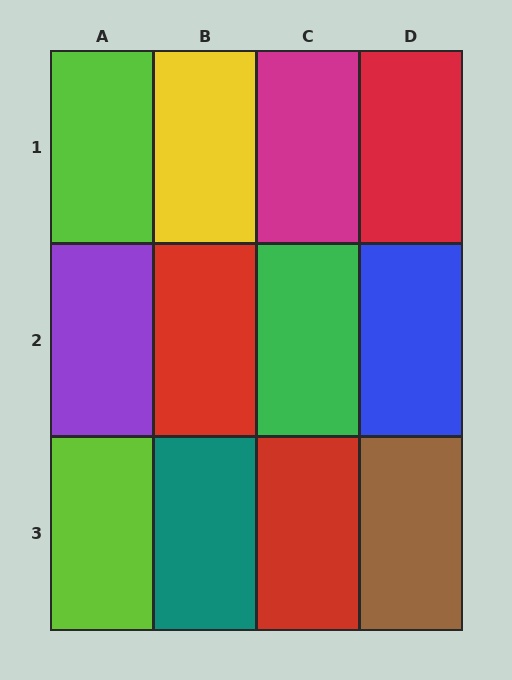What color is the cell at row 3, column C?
Red.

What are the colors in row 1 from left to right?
Lime, yellow, magenta, red.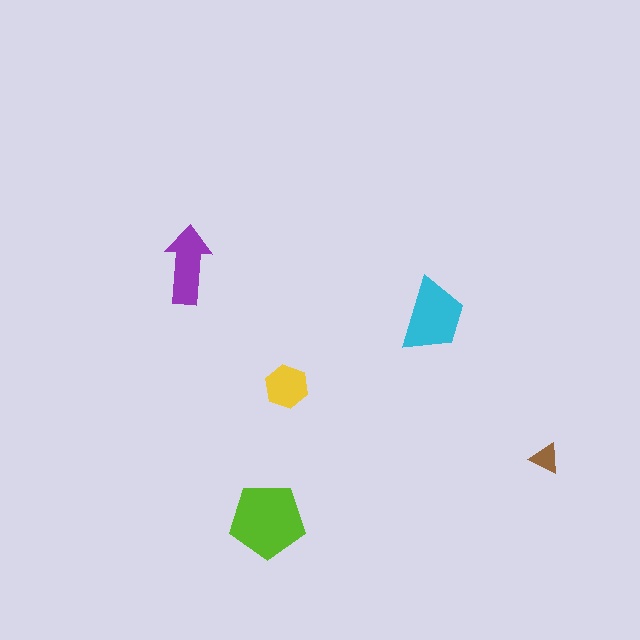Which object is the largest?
The lime pentagon.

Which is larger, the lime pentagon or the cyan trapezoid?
The lime pentagon.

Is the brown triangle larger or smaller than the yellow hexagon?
Smaller.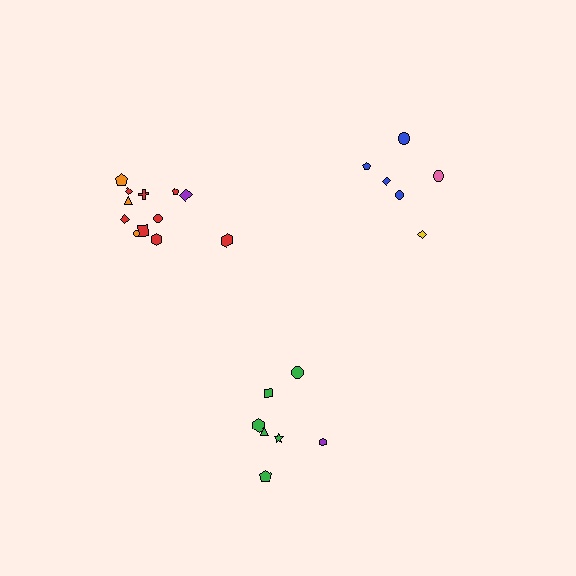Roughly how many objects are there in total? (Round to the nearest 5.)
Roughly 25 objects in total.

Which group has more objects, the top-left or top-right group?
The top-left group.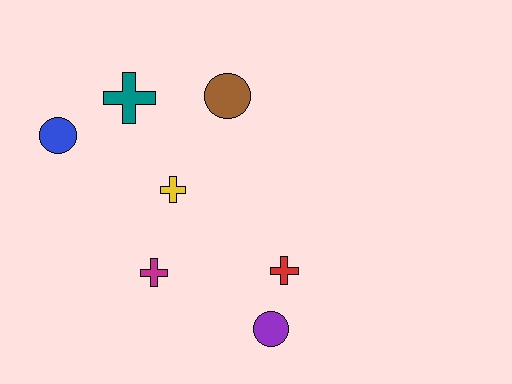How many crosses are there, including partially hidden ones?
There are 4 crosses.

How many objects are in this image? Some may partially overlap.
There are 7 objects.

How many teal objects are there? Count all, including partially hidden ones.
There is 1 teal object.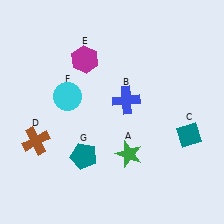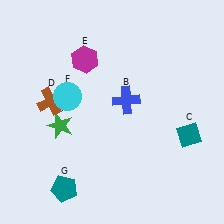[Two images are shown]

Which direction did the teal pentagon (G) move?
The teal pentagon (G) moved down.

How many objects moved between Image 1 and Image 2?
3 objects moved between the two images.